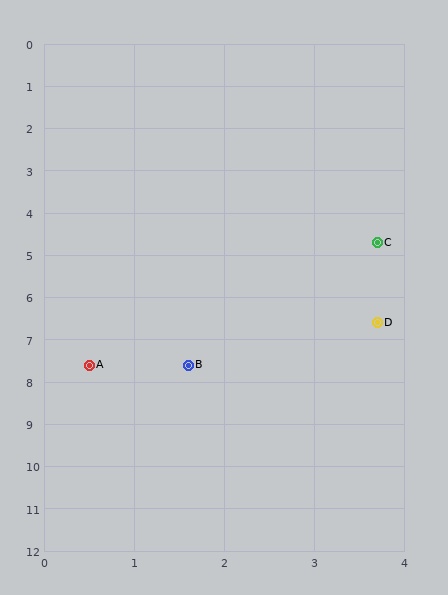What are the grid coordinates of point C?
Point C is at approximately (3.7, 4.7).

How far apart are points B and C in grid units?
Points B and C are about 3.6 grid units apart.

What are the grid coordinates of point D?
Point D is at approximately (3.7, 6.6).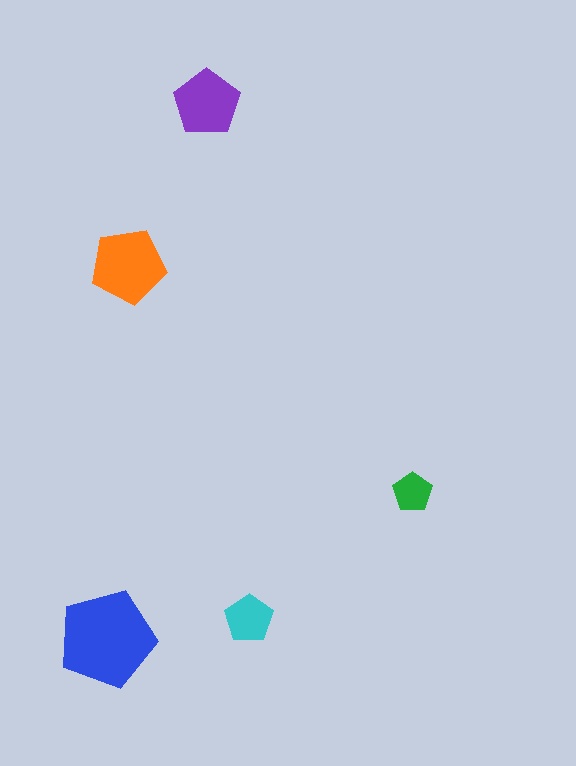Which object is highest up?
The purple pentagon is topmost.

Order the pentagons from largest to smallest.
the blue one, the orange one, the purple one, the cyan one, the green one.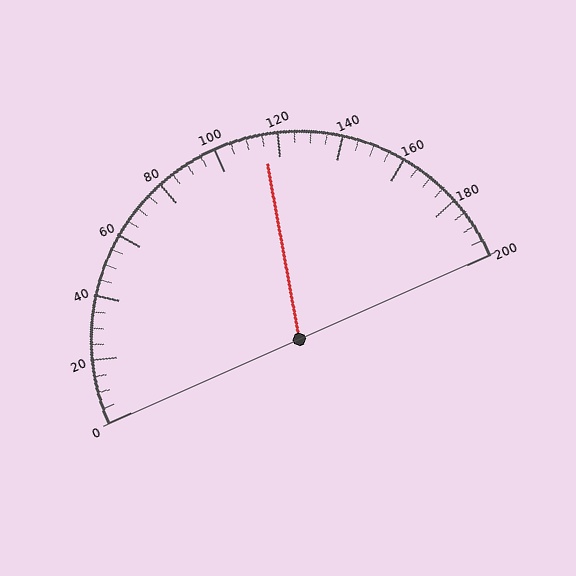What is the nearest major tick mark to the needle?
The nearest major tick mark is 120.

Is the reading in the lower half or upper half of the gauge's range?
The reading is in the upper half of the range (0 to 200).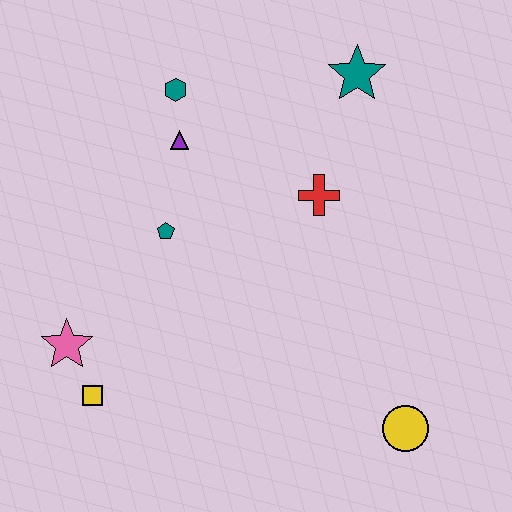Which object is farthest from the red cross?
The yellow square is farthest from the red cross.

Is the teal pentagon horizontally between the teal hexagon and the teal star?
No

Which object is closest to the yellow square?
The pink star is closest to the yellow square.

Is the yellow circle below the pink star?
Yes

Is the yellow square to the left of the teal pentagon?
Yes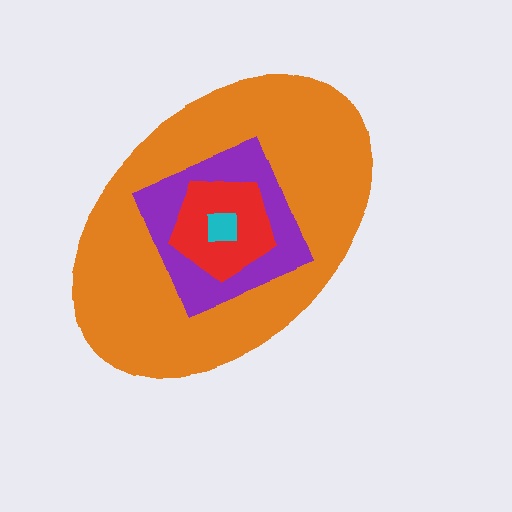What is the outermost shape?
The orange ellipse.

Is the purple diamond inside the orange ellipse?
Yes.